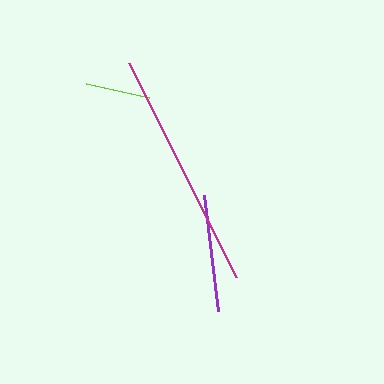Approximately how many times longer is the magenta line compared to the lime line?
The magenta line is approximately 3.7 times the length of the lime line.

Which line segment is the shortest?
The lime line is the shortest at approximately 65 pixels.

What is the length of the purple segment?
The purple segment is approximately 117 pixels long.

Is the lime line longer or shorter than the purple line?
The purple line is longer than the lime line.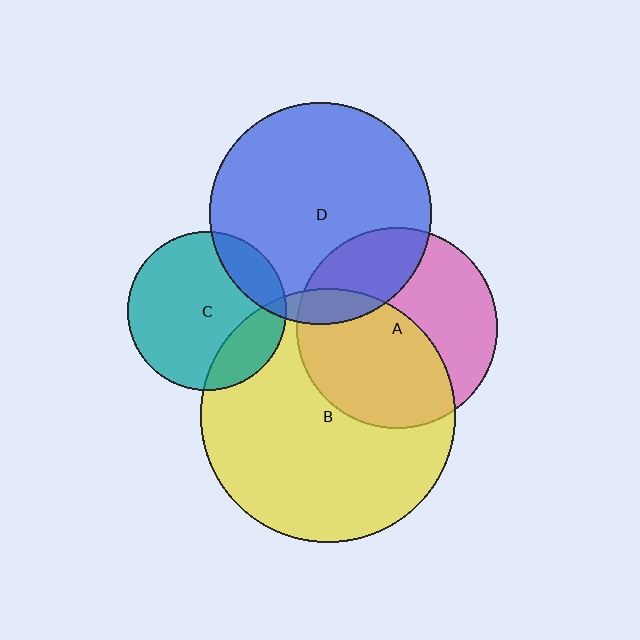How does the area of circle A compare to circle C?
Approximately 1.6 times.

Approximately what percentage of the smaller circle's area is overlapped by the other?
Approximately 20%.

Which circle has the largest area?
Circle B (yellow).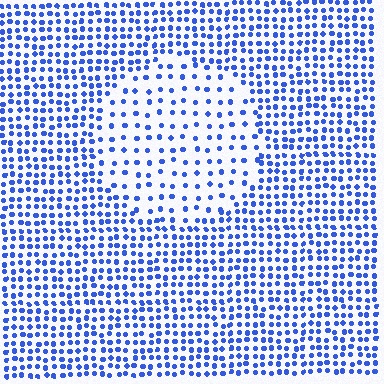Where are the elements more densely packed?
The elements are more densely packed outside the circle boundary.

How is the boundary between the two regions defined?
The boundary is defined by a change in element density (approximately 2.2x ratio). All elements are the same color, size, and shape.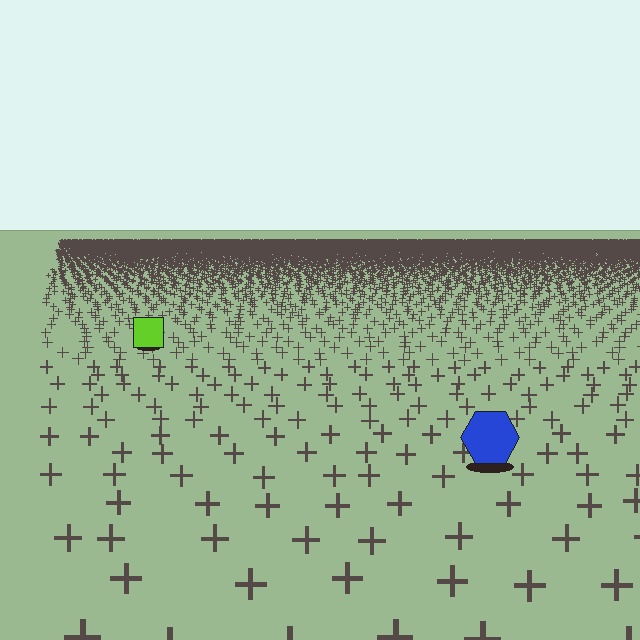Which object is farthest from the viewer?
The lime square is farthest from the viewer. It appears smaller and the ground texture around it is denser.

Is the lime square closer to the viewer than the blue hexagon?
No. The blue hexagon is closer — you can tell from the texture gradient: the ground texture is coarser near it.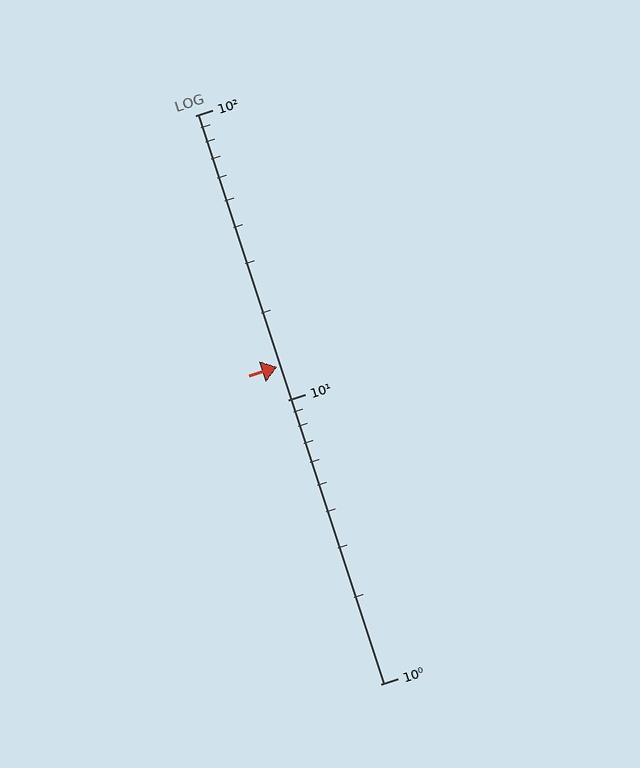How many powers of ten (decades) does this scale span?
The scale spans 2 decades, from 1 to 100.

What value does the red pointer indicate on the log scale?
The pointer indicates approximately 13.